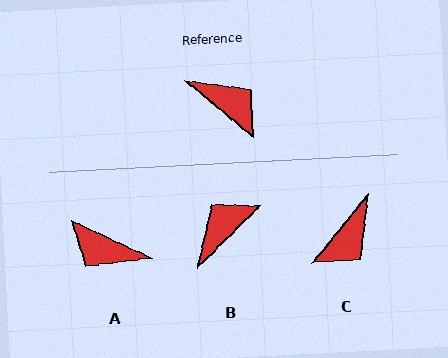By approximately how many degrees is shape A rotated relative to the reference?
Approximately 166 degrees clockwise.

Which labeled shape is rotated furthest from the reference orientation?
A, about 166 degrees away.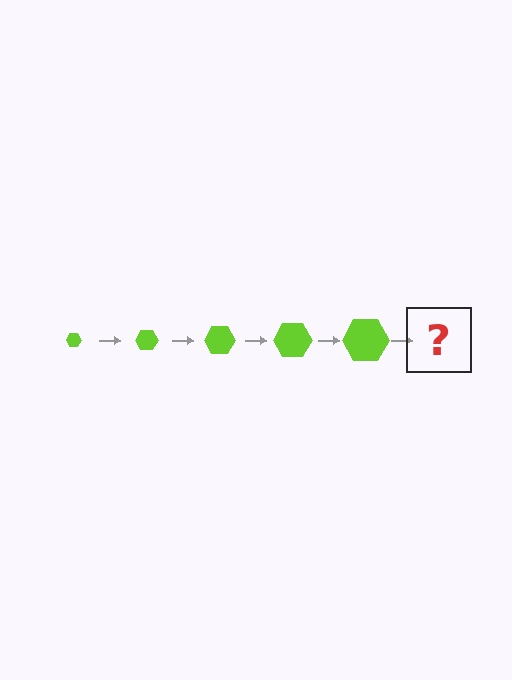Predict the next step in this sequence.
The next step is a lime hexagon, larger than the previous one.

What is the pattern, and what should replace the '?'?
The pattern is that the hexagon gets progressively larger each step. The '?' should be a lime hexagon, larger than the previous one.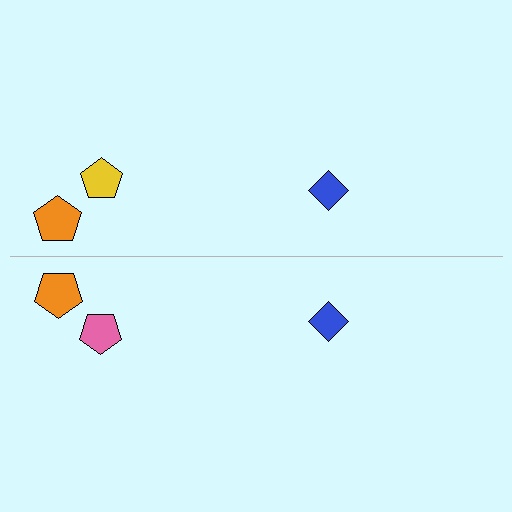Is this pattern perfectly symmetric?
No, the pattern is not perfectly symmetric. The pink pentagon on the bottom side breaks the symmetry — its mirror counterpart is yellow.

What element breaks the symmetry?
The pink pentagon on the bottom side breaks the symmetry — its mirror counterpart is yellow.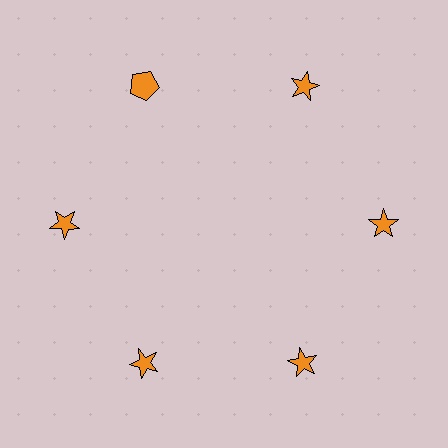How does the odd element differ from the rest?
It has a different shape: pentagon instead of star.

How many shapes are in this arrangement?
There are 6 shapes arranged in a ring pattern.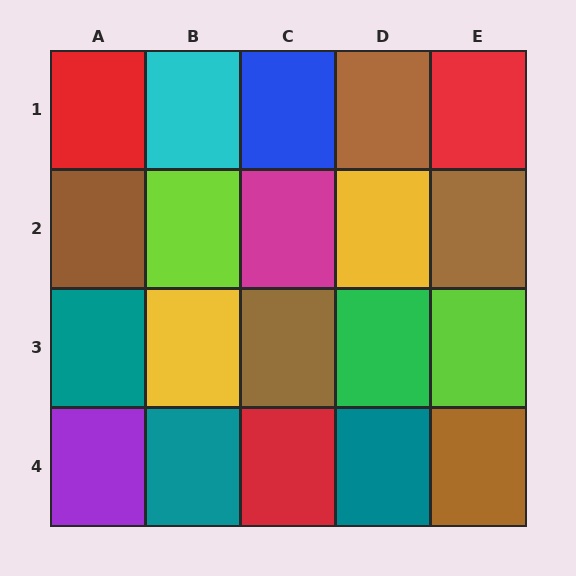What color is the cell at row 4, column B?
Teal.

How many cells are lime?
2 cells are lime.